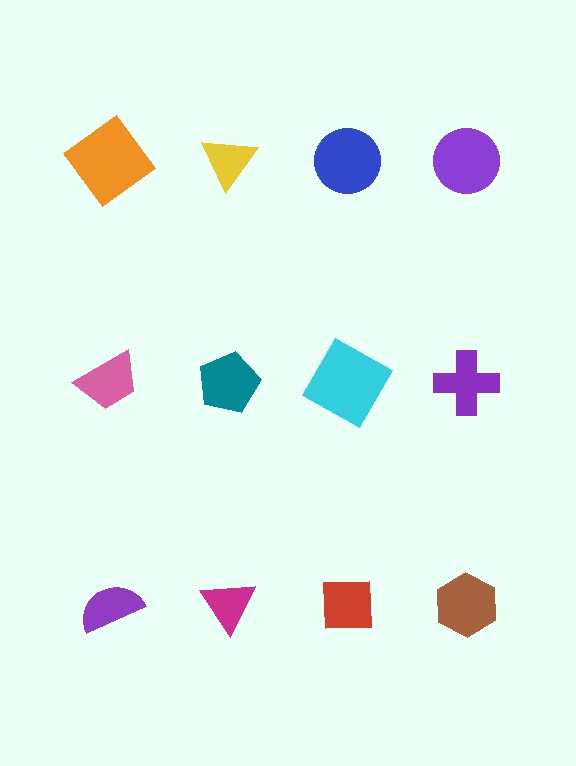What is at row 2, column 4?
A purple cross.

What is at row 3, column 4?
A brown hexagon.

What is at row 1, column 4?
A purple circle.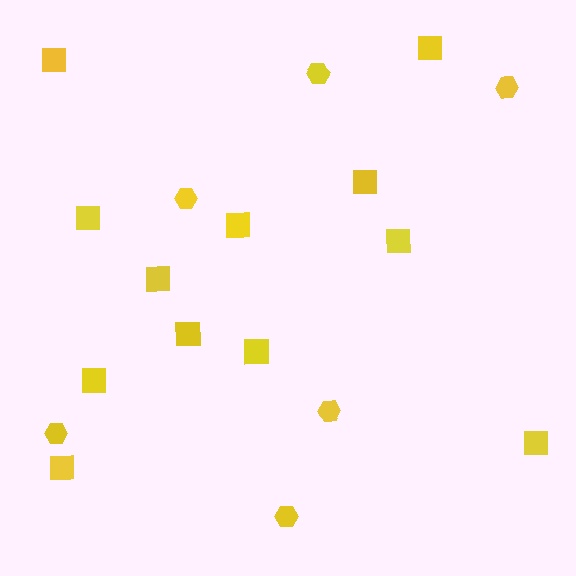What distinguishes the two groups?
There are 2 groups: one group of squares (12) and one group of hexagons (6).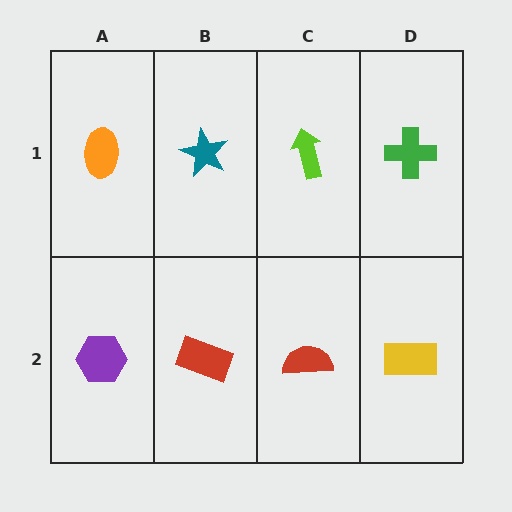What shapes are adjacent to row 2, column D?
A green cross (row 1, column D), a red semicircle (row 2, column C).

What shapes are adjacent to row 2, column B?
A teal star (row 1, column B), a purple hexagon (row 2, column A), a red semicircle (row 2, column C).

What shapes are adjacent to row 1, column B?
A red rectangle (row 2, column B), an orange ellipse (row 1, column A), a lime arrow (row 1, column C).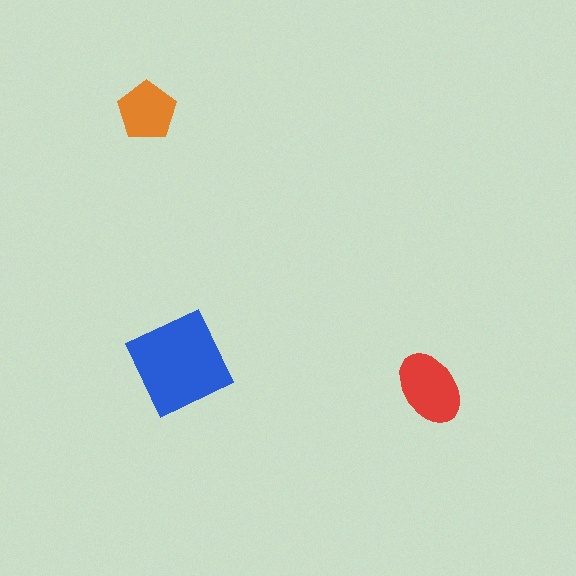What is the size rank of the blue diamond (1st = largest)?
1st.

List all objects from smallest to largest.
The orange pentagon, the red ellipse, the blue diamond.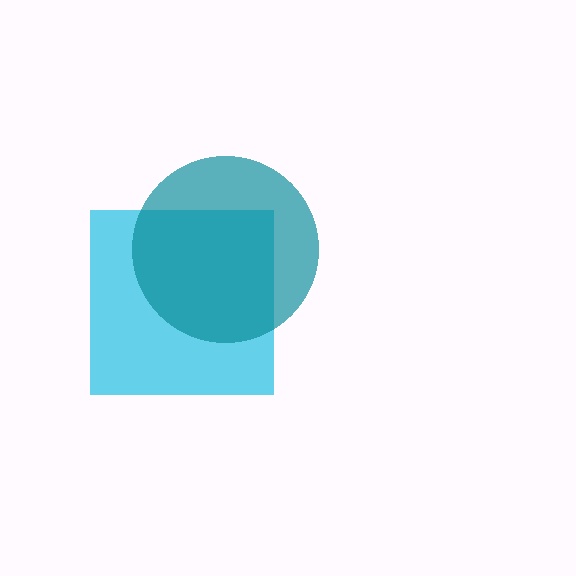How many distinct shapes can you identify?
There are 2 distinct shapes: a cyan square, a teal circle.